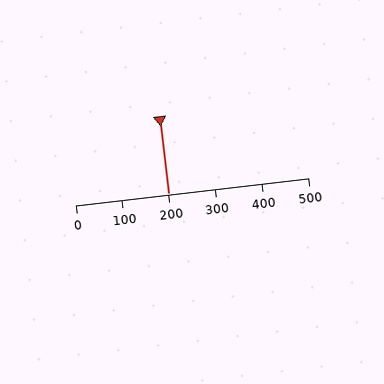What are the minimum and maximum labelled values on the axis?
The axis runs from 0 to 500.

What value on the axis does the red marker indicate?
The marker indicates approximately 200.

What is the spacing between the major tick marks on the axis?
The major ticks are spaced 100 apart.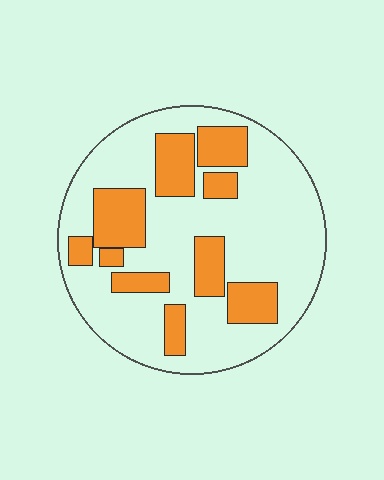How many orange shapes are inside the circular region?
10.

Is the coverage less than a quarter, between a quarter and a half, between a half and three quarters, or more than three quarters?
Between a quarter and a half.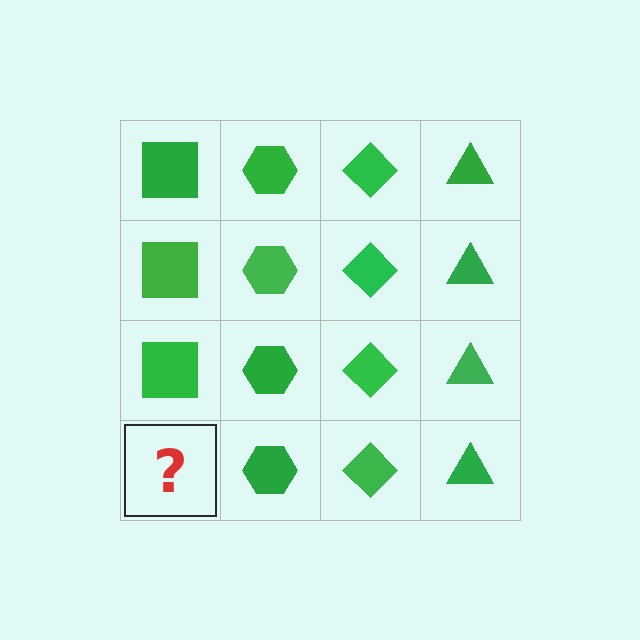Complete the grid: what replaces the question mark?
The question mark should be replaced with a green square.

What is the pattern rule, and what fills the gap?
The rule is that each column has a consistent shape. The gap should be filled with a green square.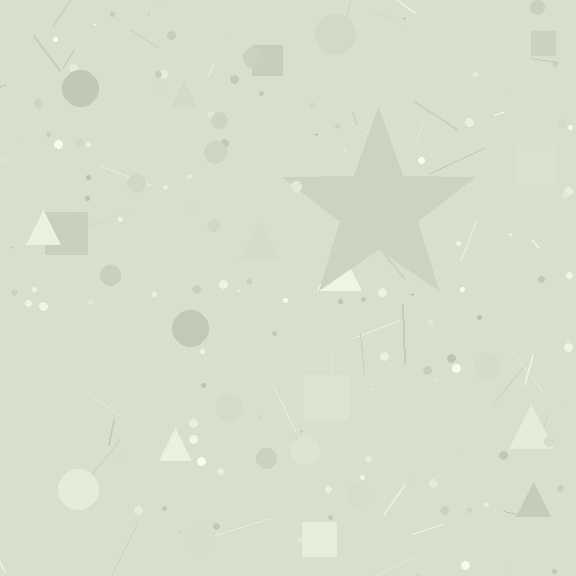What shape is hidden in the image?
A star is hidden in the image.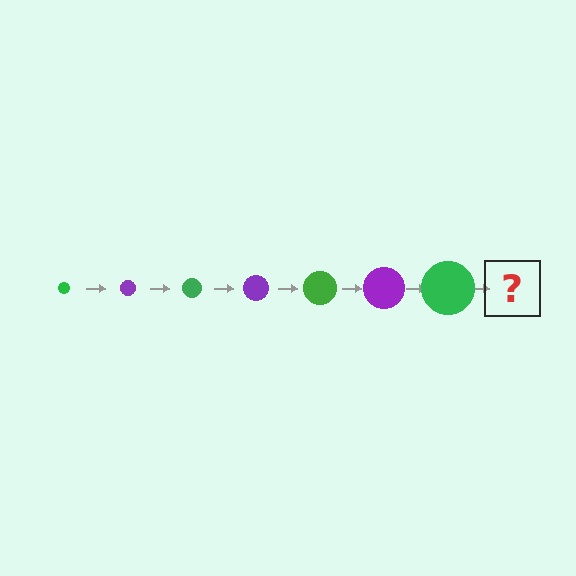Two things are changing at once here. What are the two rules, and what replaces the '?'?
The two rules are that the circle grows larger each step and the color cycles through green and purple. The '?' should be a purple circle, larger than the previous one.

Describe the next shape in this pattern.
It should be a purple circle, larger than the previous one.